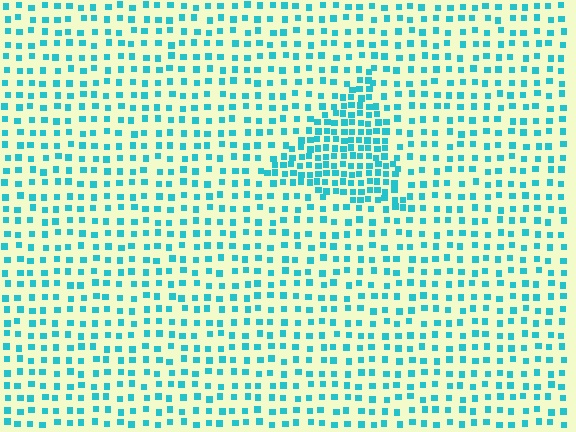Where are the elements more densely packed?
The elements are more densely packed inside the triangle boundary.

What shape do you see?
I see a triangle.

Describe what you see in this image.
The image contains small cyan elements arranged at two different densities. A triangle-shaped region is visible where the elements are more densely packed than the surrounding area.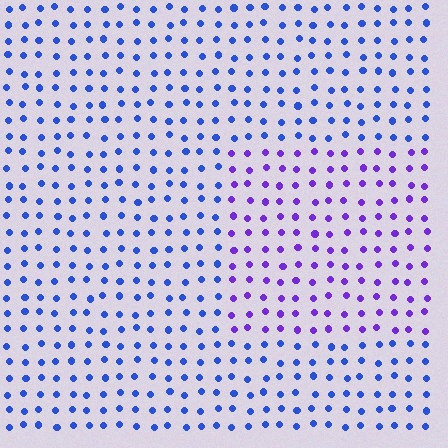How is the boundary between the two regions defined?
The boundary is defined purely by a slight shift in hue (about 40 degrees). Spacing, size, and orientation are identical on both sides.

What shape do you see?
I see a rectangle.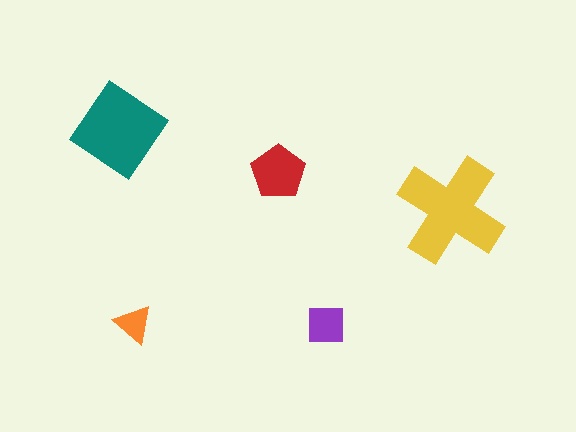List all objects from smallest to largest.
The orange triangle, the purple square, the red pentagon, the teal diamond, the yellow cross.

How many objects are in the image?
There are 5 objects in the image.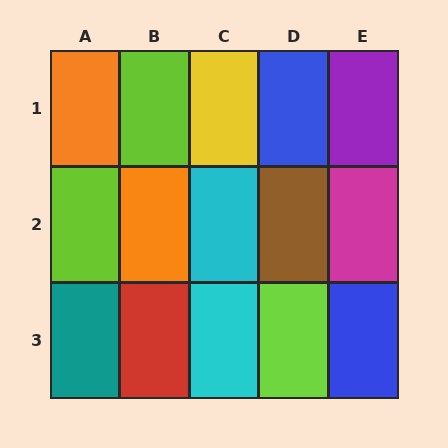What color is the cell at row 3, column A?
Teal.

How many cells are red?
1 cell is red.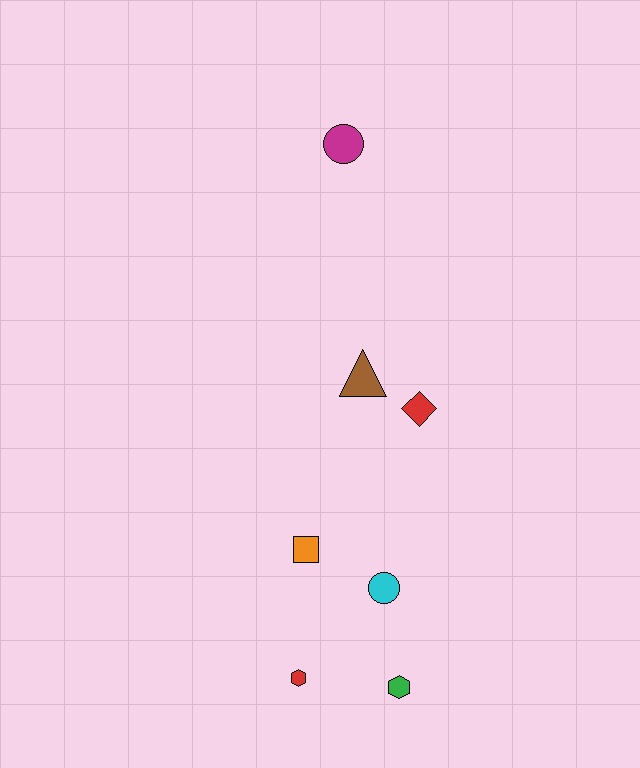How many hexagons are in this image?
There are 2 hexagons.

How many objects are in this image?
There are 7 objects.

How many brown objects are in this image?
There is 1 brown object.